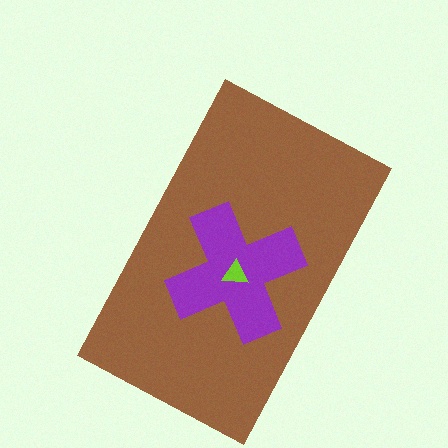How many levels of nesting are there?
3.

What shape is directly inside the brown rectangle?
The purple cross.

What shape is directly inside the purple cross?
The lime triangle.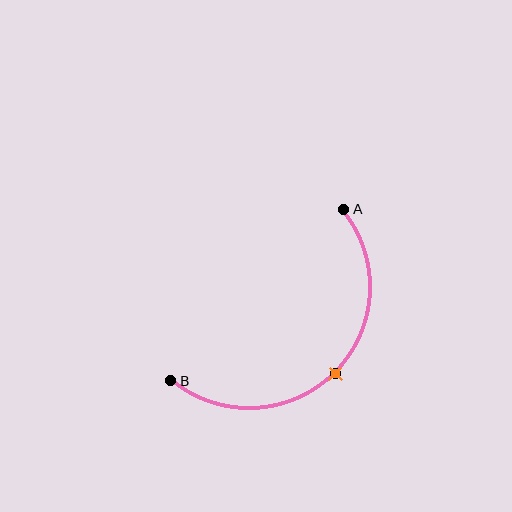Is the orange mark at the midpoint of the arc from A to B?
Yes. The orange mark lies on the arc at equal arc-length from both A and B — it is the arc midpoint.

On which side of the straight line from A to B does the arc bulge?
The arc bulges below and to the right of the straight line connecting A and B.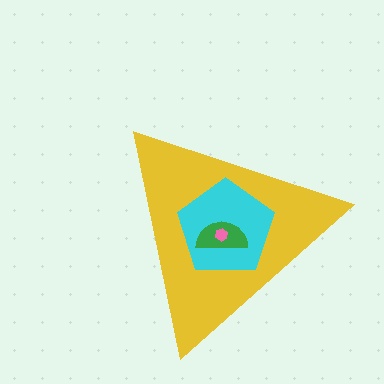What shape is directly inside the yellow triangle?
The cyan pentagon.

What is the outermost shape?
The yellow triangle.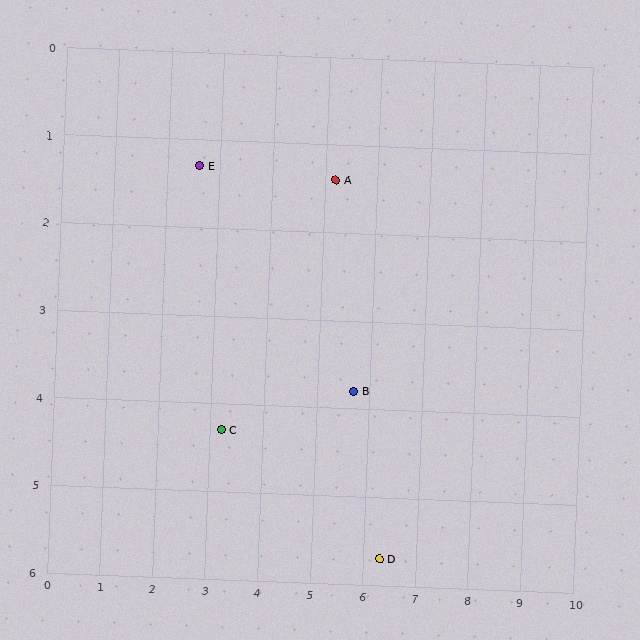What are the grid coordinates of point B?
Point B is at approximately (5.7, 3.8).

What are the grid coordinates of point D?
Point D is at approximately (6.3, 5.7).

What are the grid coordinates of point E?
Point E is at approximately (2.6, 1.3).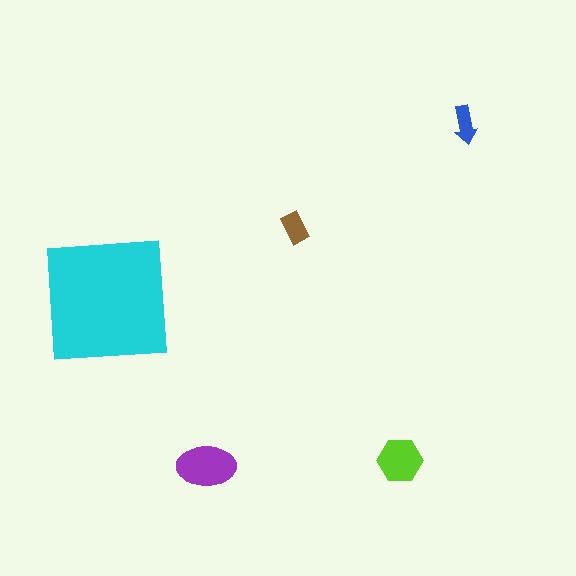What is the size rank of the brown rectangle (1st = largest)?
4th.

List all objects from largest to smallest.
The cyan square, the purple ellipse, the lime hexagon, the brown rectangle, the blue arrow.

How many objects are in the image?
There are 5 objects in the image.